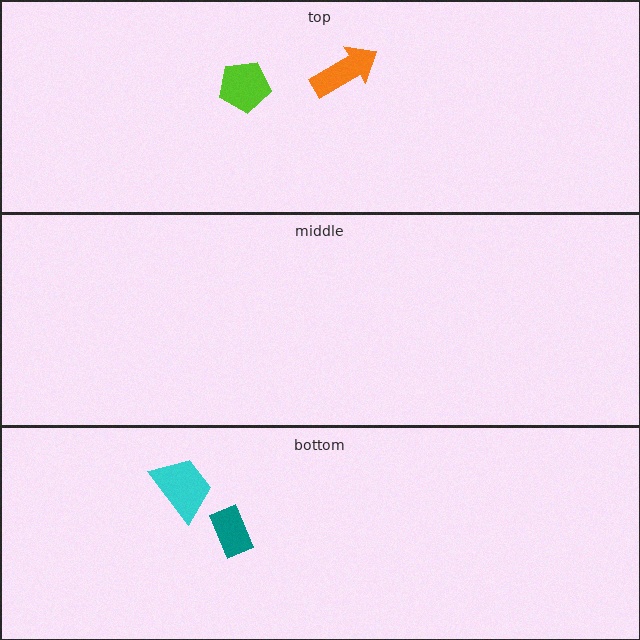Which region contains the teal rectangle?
The bottom region.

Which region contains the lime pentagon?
The top region.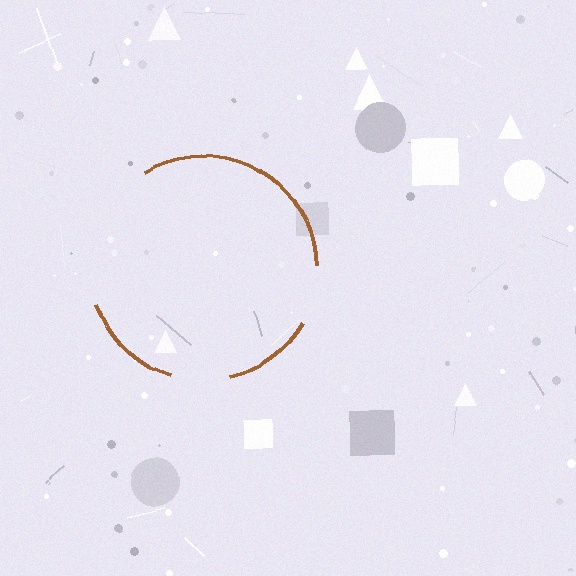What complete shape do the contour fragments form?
The contour fragments form a circle.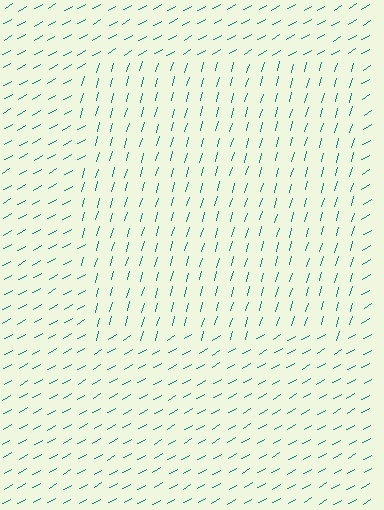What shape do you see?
I see a rectangle.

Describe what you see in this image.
The image is filled with small teal line segments. A rectangle region in the image has lines oriented differently from the surrounding lines, creating a visible texture boundary.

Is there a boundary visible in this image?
Yes, there is a texture boundary formed by a change in line orientation.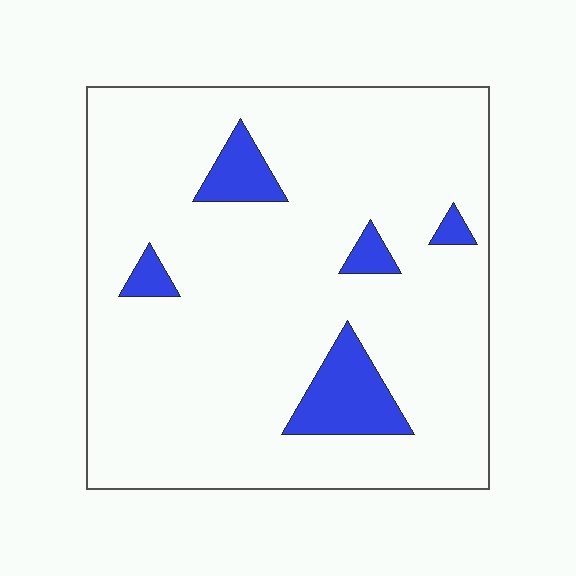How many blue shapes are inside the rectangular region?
5.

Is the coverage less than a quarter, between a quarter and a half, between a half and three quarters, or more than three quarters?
Less than a quarter.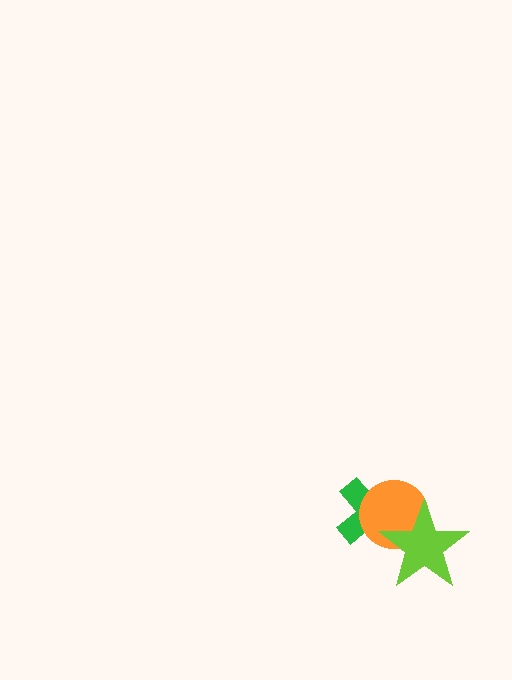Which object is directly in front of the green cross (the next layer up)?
The orange circle is directly in front of the green cross.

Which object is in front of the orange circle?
The lime star is in front of the orange circle.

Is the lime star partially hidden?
No, no other shape covers it.